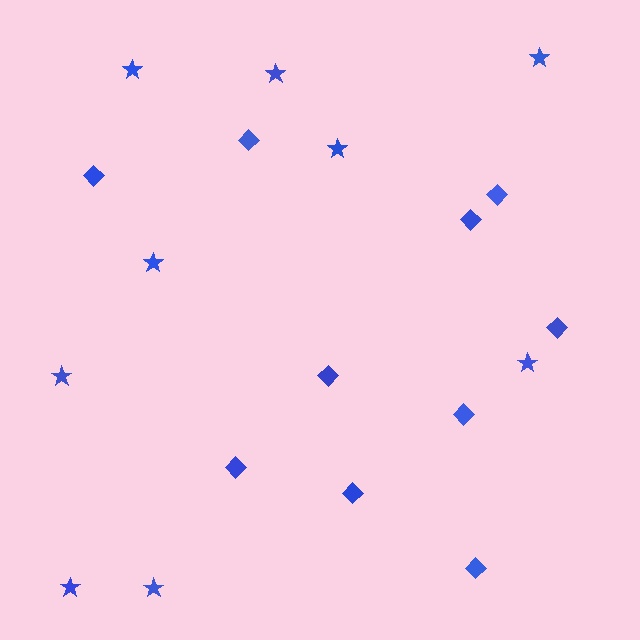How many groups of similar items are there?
There are 2 groups: one group of diamonds (10) and one group of stars (9).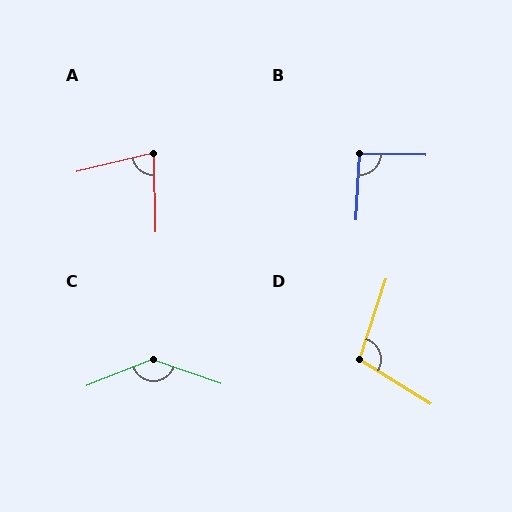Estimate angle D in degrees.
Approximately 104 degrees.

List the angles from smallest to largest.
A (78°), B (92°), D (104°), C (139°).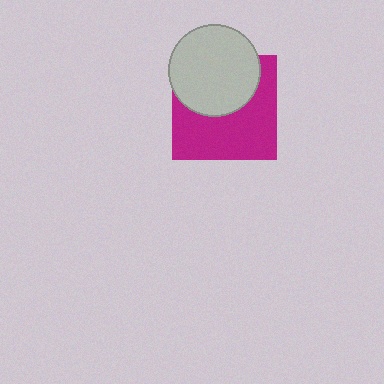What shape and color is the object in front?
The object in front is a light gray circle.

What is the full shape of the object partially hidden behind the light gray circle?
The partially hidden object is a magenta square.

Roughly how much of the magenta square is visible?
About half of it is visible (roughly 58%).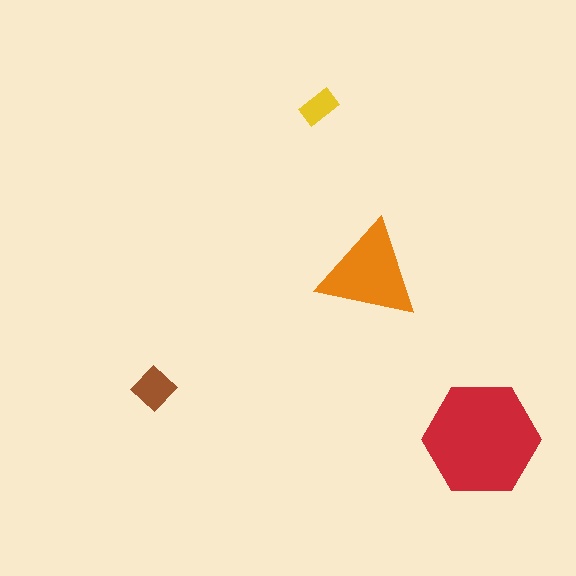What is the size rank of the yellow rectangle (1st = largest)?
4th.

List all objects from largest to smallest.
The red hexagon, the orange triangle, the brown diamond, the yellow rectangle.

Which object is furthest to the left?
The brown diamond is leftmost.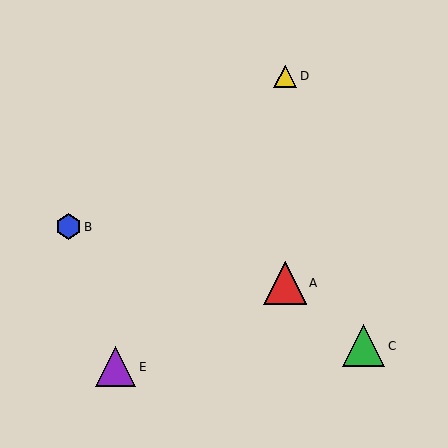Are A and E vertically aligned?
No, A is at x≈285 and E is at x≈116.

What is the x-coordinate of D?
Object D is at x≈285.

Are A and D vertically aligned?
Yes, both are at x≈285.